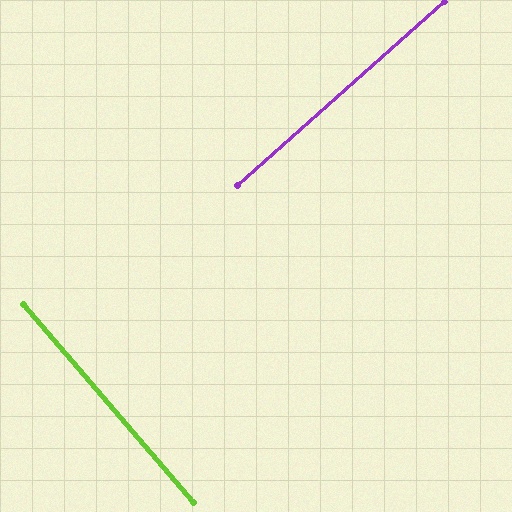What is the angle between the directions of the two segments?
Approximately 89 degrees.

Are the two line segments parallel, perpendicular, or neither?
Perpendicular — they meet at approximately 89°.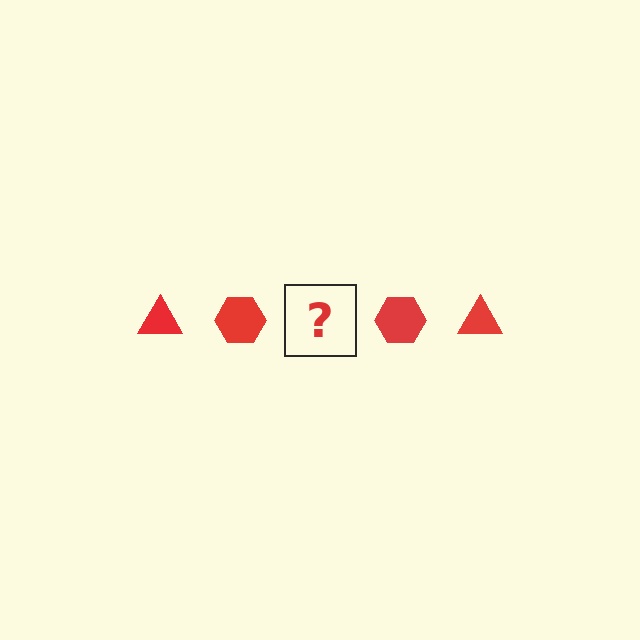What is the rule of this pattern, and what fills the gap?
The rule is that the pattern cycles through triangle, hexagon shapes in red. The gap should be filled with a red triangle.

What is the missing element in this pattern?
The missing element is a red triangle.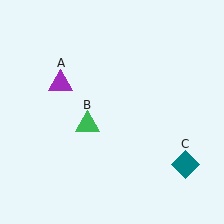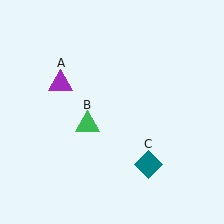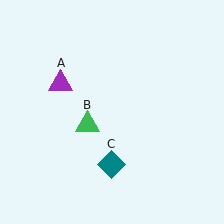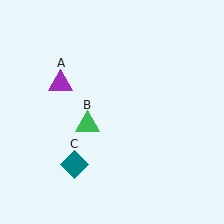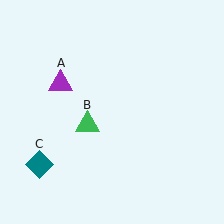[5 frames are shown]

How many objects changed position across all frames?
1 object changed position: teal diamond (object C).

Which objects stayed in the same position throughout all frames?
Purple triangle (object A) and green triangle (object B) remained stationary.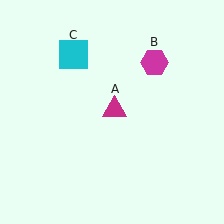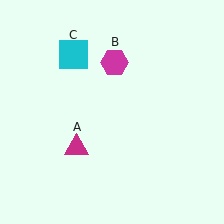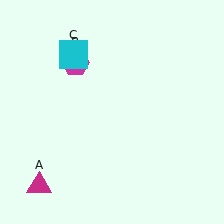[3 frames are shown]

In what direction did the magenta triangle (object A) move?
The magenta triangle (object A) moved down and to the left.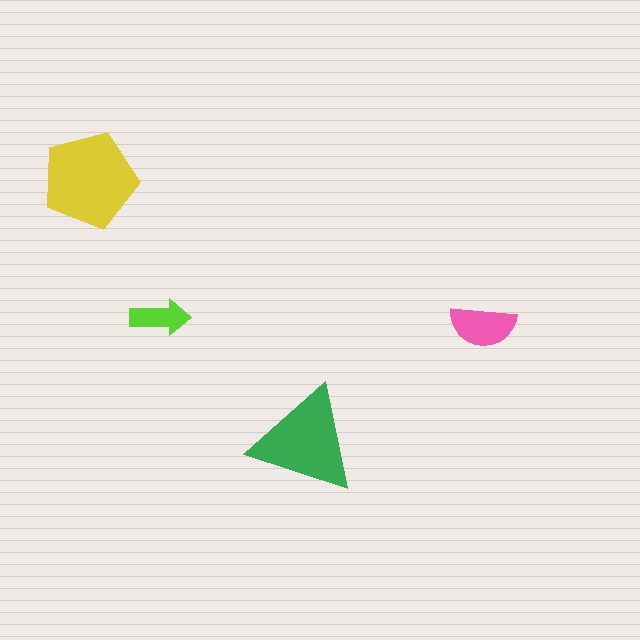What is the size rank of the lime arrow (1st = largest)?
4th.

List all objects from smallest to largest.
The lime arrow, the pink semicircle, the green triangle, the yellow pentagon.